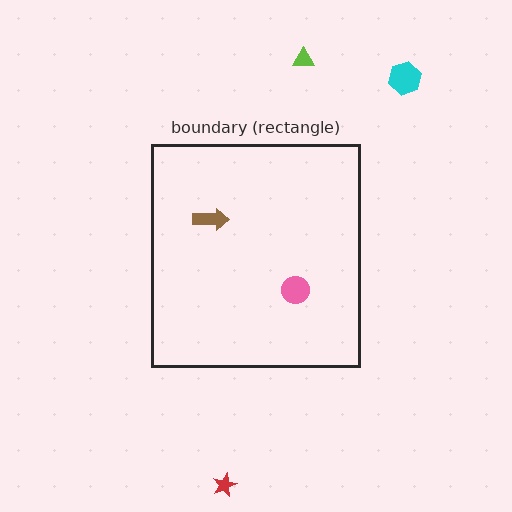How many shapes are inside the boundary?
2 inside, 3 outside.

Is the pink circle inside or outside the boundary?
Inside.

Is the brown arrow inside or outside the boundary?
Inside.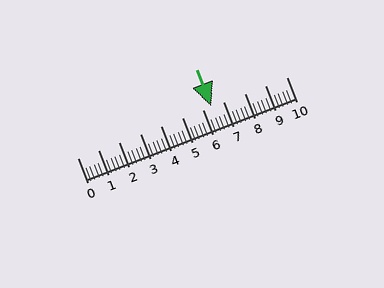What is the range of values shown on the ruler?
The ruler shows values from 0 to 10.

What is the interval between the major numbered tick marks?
The major tick marks are spaced 1 units apart.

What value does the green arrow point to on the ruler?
The green arrow points to approximately 6.4.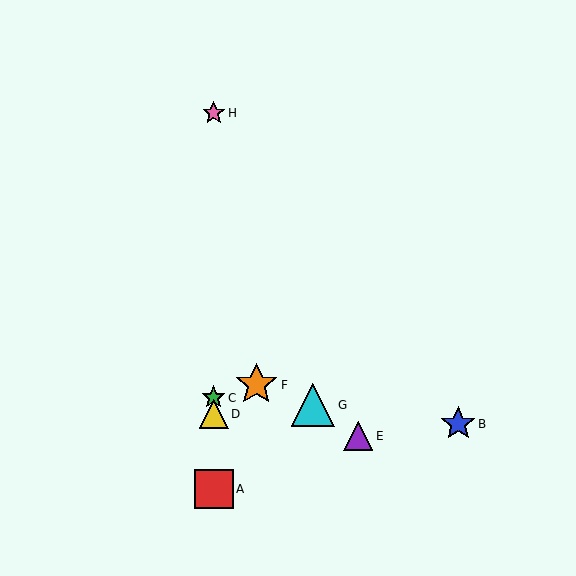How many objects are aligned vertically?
4 objects (A, C, D, H) are aligned vertically.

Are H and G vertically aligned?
No, H is at x≈214 and G is at x≈313.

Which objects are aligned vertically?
Objects A, C, D, H are aligned vertically.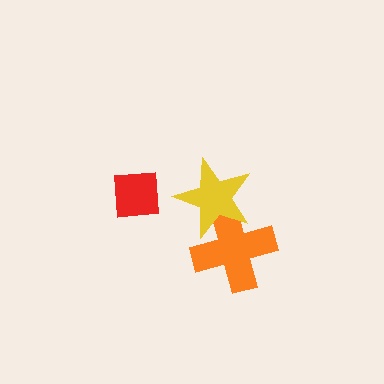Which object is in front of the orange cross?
The yellow star is in front of the orange cross.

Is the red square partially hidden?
No, no other shape covers it.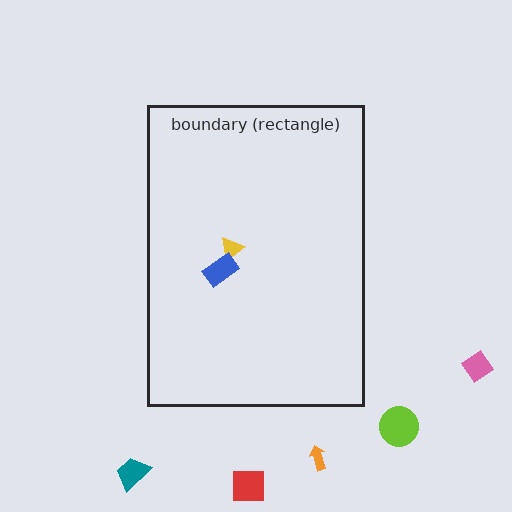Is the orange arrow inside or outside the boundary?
Outside.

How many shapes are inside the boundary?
2 inside, 5 outside.